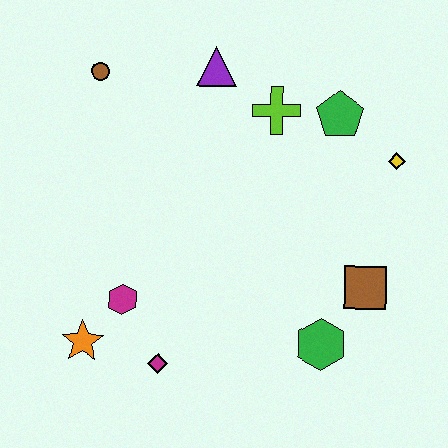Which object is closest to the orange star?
The magenta hexagon is closest to the orange star.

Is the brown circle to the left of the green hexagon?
Yes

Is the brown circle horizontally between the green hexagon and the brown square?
No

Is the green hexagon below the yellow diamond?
Yes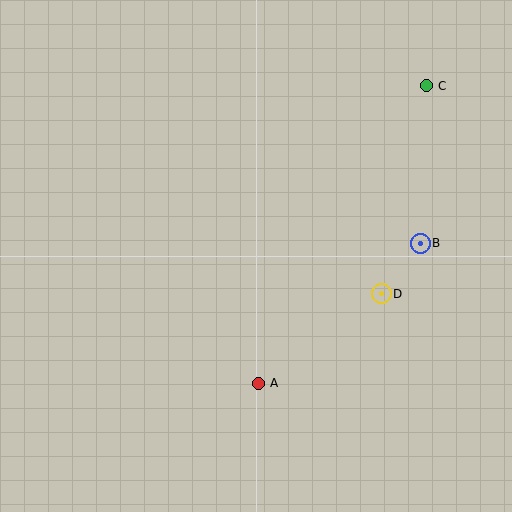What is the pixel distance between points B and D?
The distance between B and D is 64 pixels.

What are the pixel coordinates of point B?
Point B is at (420, 243).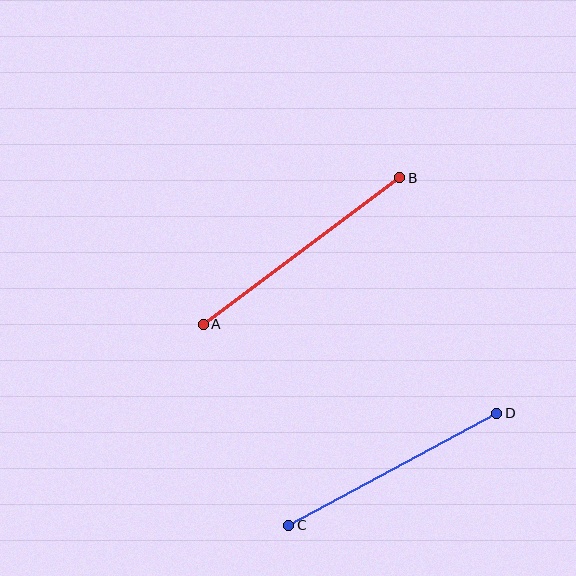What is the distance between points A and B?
The distance is approximately 245 pixels.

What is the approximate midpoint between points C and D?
The midpoint is at approximately (393, 469) pixels.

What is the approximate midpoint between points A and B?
The midpoint is at approximately (302, 251) pixels.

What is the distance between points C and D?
The distance is approximately 236 pixels.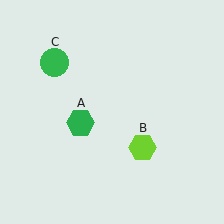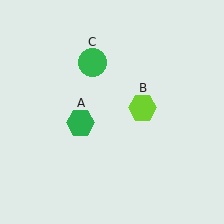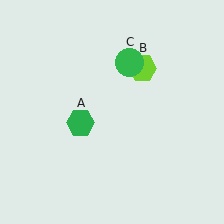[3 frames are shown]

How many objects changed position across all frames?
2 objects changed position: lime hexagon (object B), green circle (object C).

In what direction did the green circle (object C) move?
The green circle (object C) moved right.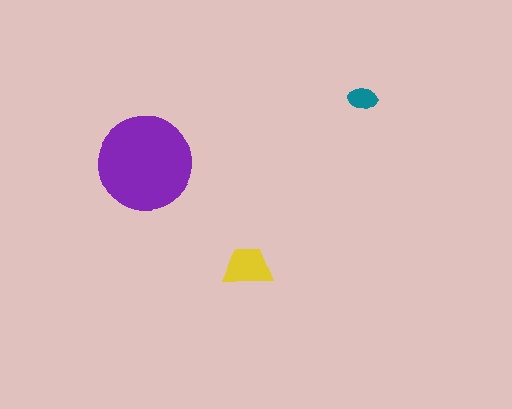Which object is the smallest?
The teal ellipse.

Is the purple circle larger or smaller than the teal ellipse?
Larger.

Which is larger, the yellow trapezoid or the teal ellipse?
The yellow trapezoid.